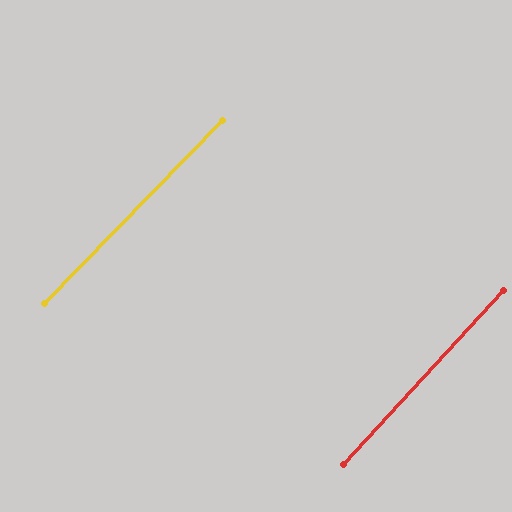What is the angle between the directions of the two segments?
Approximately 2 degrees.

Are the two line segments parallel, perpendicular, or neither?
Parallel — their directions differ by only 1.8°.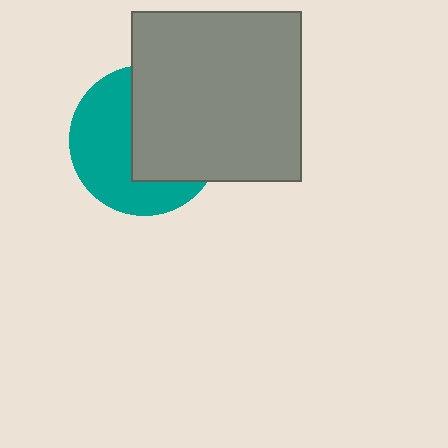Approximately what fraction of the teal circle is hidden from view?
Roughly 50% of the teal circle is hidden behind the gray square.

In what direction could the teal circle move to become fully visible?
The teal circle could move left. That would shift it out from behind the gray square entirely.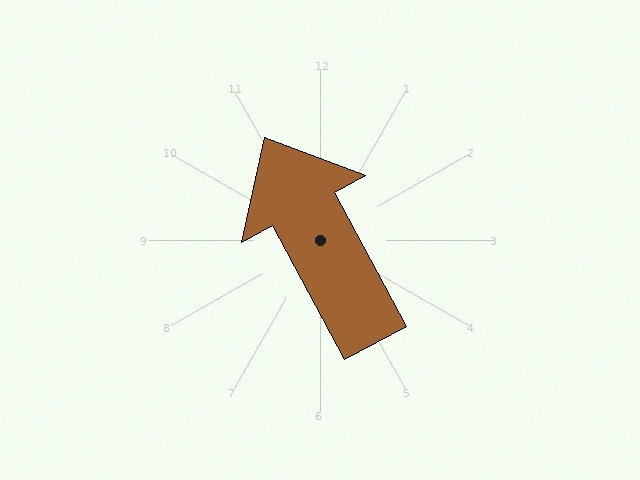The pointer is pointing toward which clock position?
Roughly 11 o'clock.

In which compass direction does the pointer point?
Northwest.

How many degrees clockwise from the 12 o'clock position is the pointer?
Approximately 332 degrees.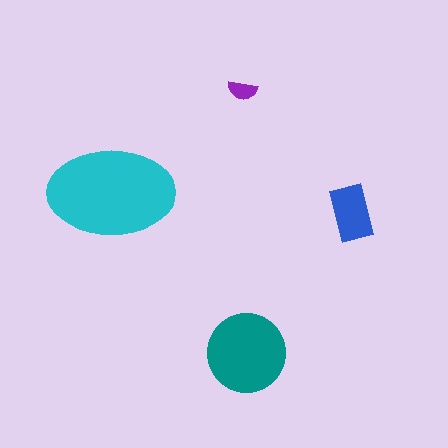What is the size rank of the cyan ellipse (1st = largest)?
1st.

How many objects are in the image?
There are 4 objects in the image.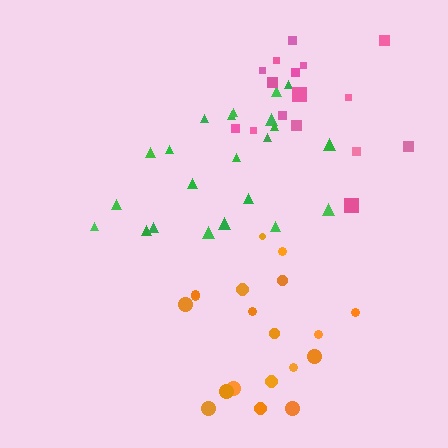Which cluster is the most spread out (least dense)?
Orange.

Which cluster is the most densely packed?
Pink.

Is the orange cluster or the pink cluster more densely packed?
Pink.